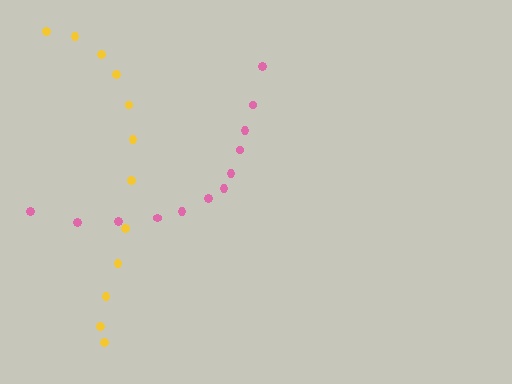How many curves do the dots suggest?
There are 2 distinct paths.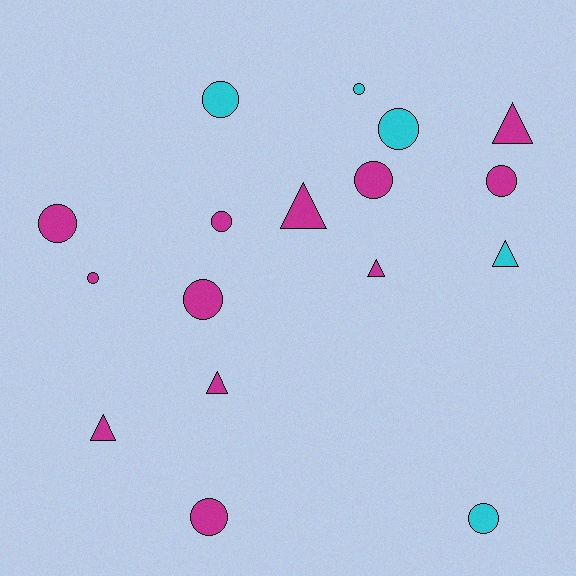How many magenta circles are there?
There are 7 magenta circles.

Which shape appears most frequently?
Circle, with 11 objects.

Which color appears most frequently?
Magenta, with 12 objects.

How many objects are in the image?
There are 17 objects.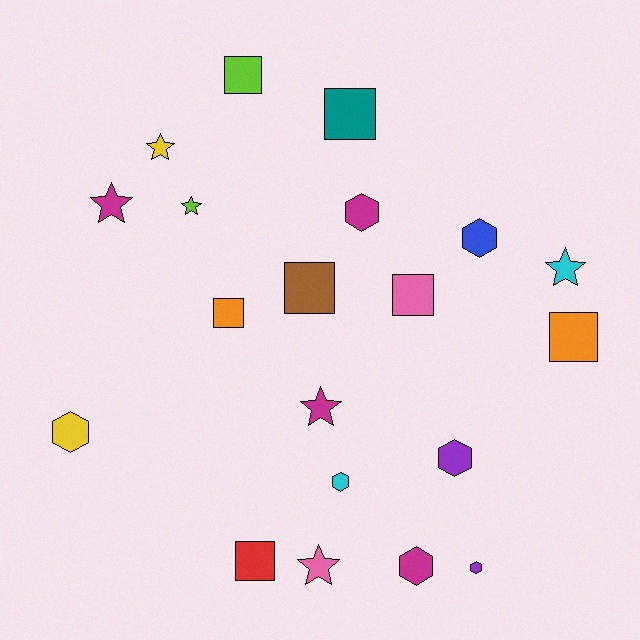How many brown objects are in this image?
There is 1 brown object.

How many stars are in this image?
There are 6 stars.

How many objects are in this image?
There are 20 objects.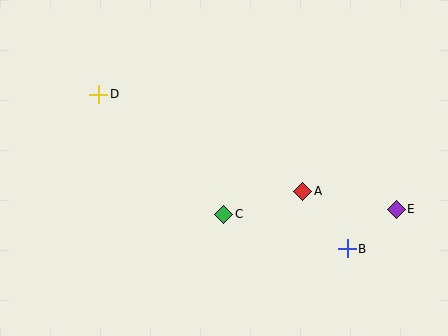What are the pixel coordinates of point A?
Point A is at (303, 191).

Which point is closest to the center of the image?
Point C at (224, 214) is closest to the center.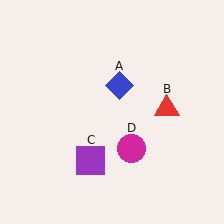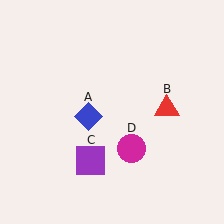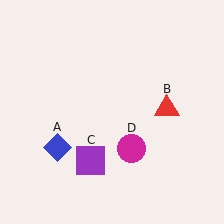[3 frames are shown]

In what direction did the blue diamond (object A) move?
The blue diamond (object A) moved down and to the left.